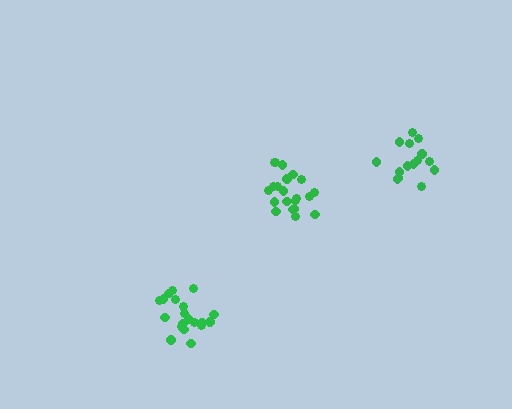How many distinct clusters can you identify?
There are 3 distinct clusters.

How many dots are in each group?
Group 1: 21 dots, Group 2: 21 dots, Group 3: 15 dots (57 total).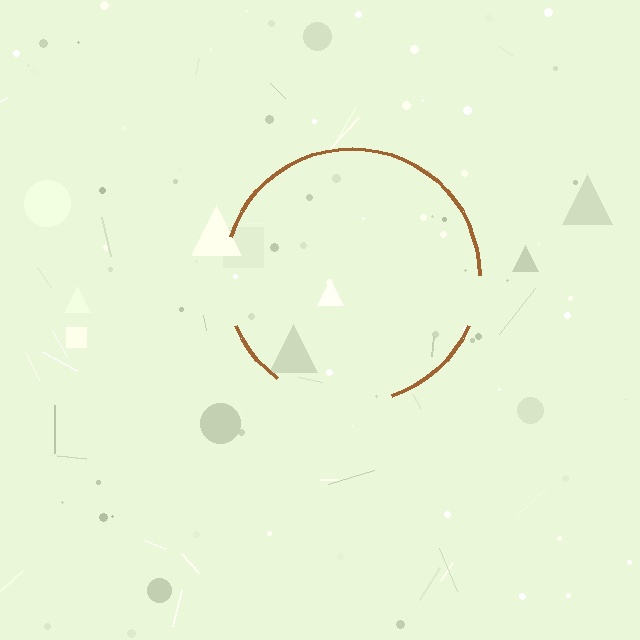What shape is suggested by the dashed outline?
The dashed outline suggests a circle.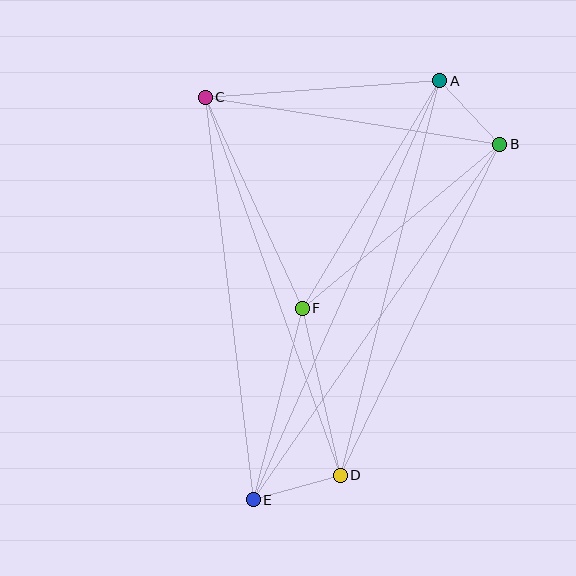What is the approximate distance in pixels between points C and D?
The distance between C and D is approximately 401 pixels.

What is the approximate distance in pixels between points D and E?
The distance between D and E is approximately 91 pixels.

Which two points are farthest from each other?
Points A and E are farthest from each other.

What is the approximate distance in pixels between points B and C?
The distance between B and C is approximately 298 pixels.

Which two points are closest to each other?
Points A and B are closest to each other.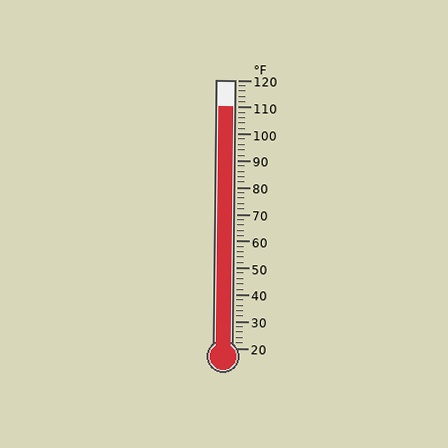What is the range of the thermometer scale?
The thermometer scale ranges from 20°F to 120°F.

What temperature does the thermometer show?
The thermometer shows approximately 110°F.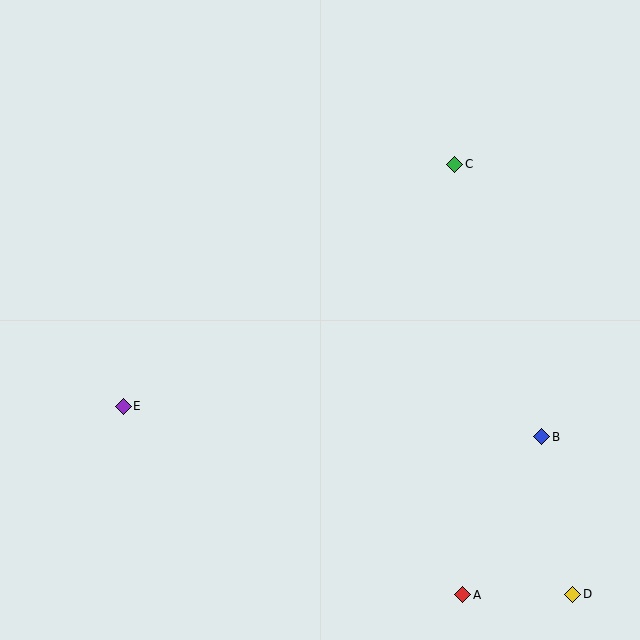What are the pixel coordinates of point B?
Point B is at (542, 437).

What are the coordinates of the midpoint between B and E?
The midpoint between B and E is at (332, 421).